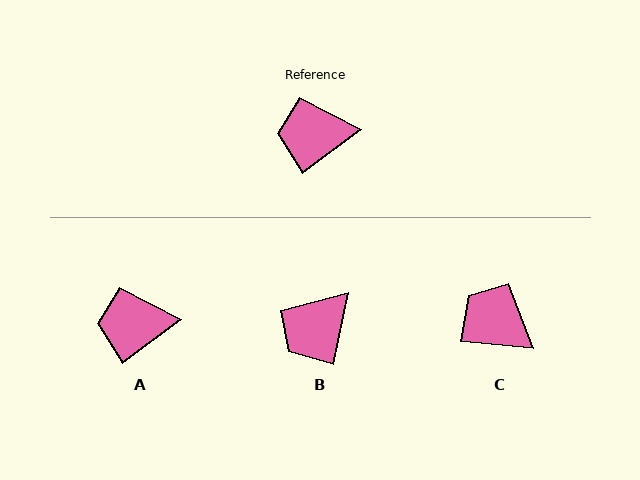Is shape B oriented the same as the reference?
No, it is off by about 42 degrees.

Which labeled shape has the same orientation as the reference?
A.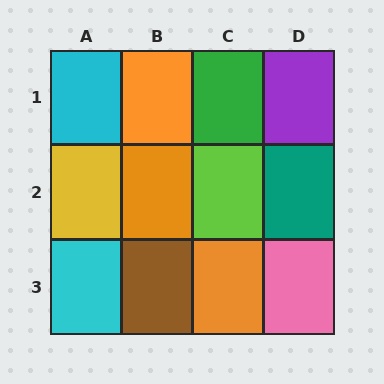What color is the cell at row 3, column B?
Brown.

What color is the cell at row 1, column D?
Purple.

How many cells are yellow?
1 cell is yellow.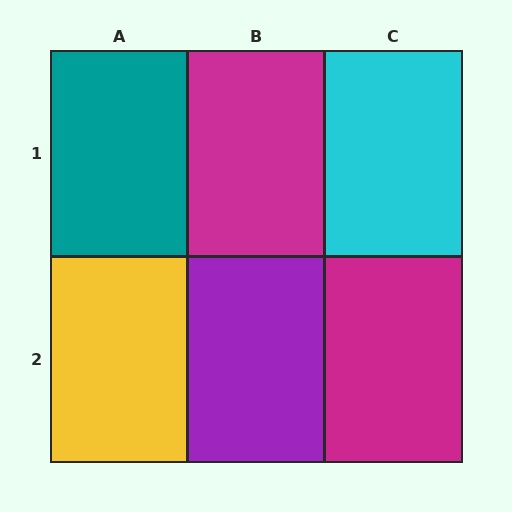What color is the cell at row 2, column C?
Magenta.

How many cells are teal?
1 cell is teal.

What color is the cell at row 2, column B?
Purple.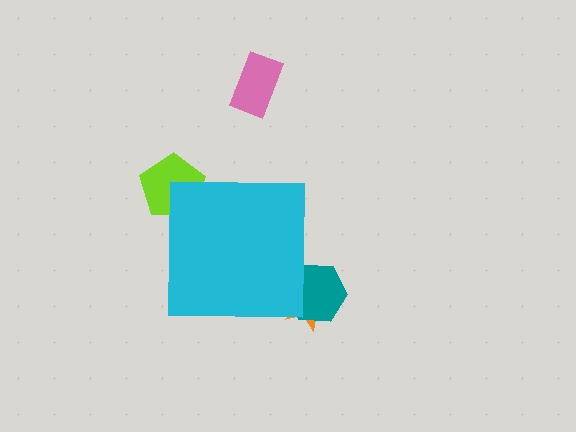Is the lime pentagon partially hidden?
Yes, the lime pentagon is partially hidden behind the cyan square.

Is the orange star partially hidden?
Yes, the orange star is partially hidden behind the cyan square.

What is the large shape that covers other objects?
A cyan square.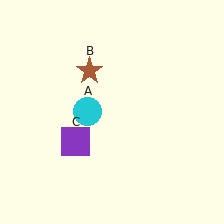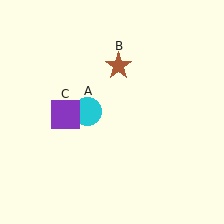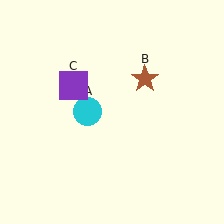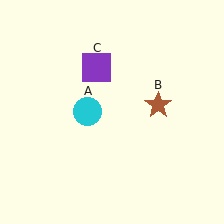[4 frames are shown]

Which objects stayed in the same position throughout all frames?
Cyan circle (object A) remained stationary.